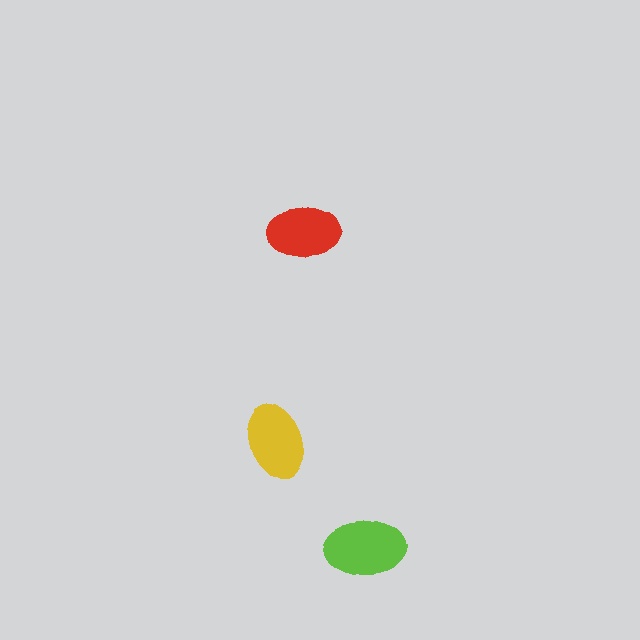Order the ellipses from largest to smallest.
the lime one, the yellow one, the red one.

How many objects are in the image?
There are 3 objects in the image.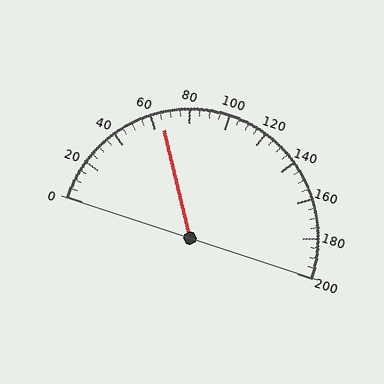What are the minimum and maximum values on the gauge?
The gauge ranges from 0 to 200.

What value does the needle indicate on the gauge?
The needle indicates approximately 65.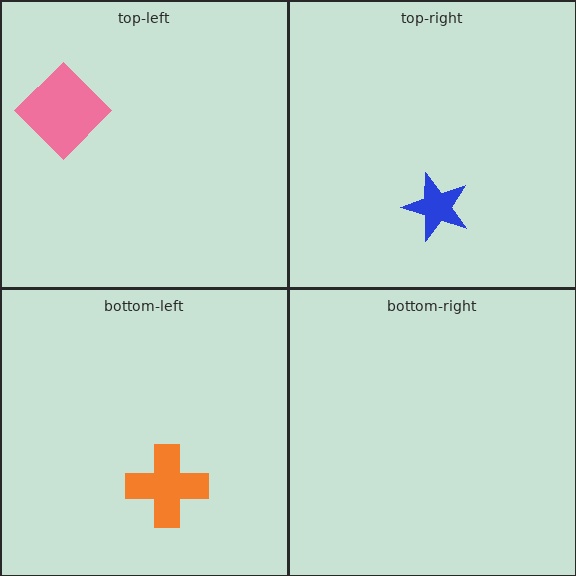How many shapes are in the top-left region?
1.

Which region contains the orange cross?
The bottom-left region.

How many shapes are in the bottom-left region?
1.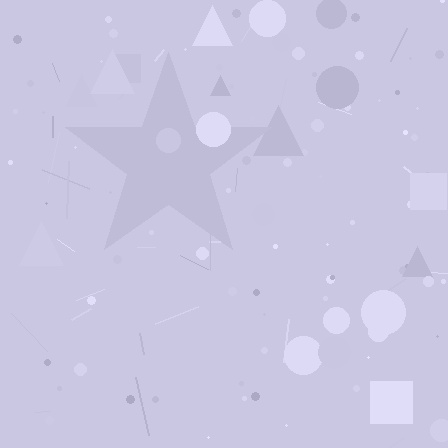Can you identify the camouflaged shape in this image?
The camouflaged shape is a star.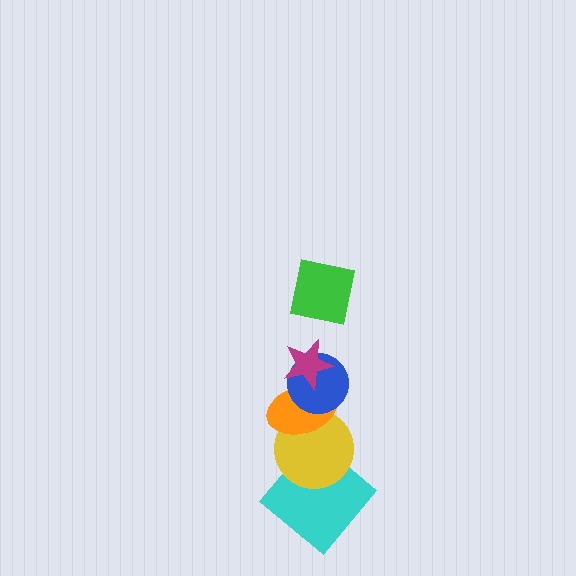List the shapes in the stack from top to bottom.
From top to bottom: the green square, the magenta star, the blue circle, the orange ellipse, the yellow circle, the cyan diamond.